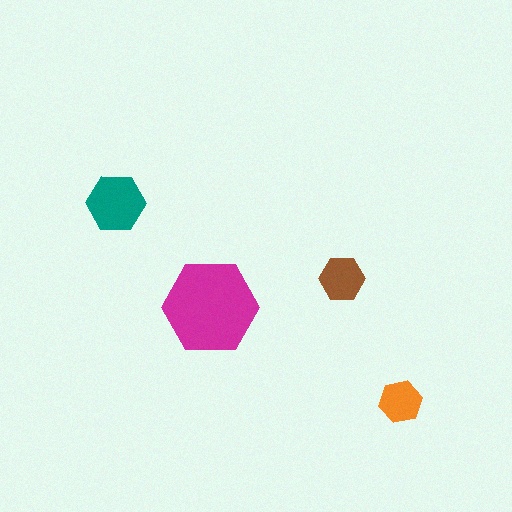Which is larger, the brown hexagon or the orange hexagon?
The brown one.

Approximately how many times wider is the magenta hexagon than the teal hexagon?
About 1.5 times wider.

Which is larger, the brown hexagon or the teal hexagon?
The teal one.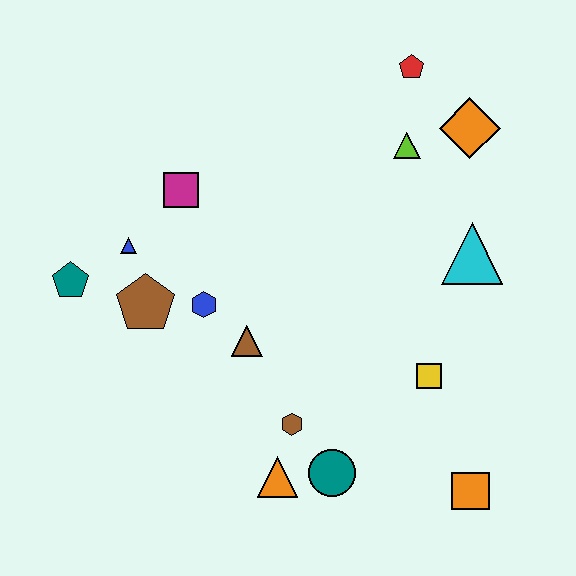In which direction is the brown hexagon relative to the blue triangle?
The brown hexagon is below the blue triangle.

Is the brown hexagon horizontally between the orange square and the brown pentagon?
Yes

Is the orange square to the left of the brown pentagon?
No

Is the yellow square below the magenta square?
Yes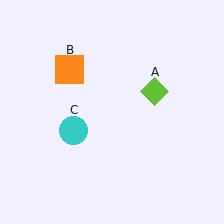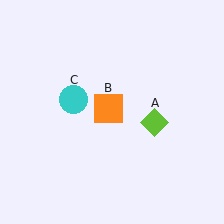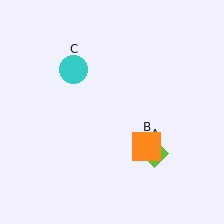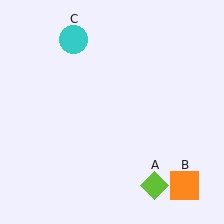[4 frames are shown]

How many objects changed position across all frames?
3 objects changed position: lime diamond (object A), orange square (object B), cyan circle (object C).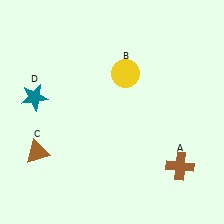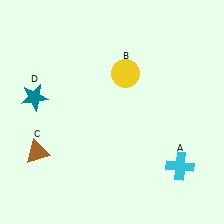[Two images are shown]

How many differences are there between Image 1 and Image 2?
There is 1 difference between the two images.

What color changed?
The cross (A) changed from brown in Image 1 to cyan in Image 2.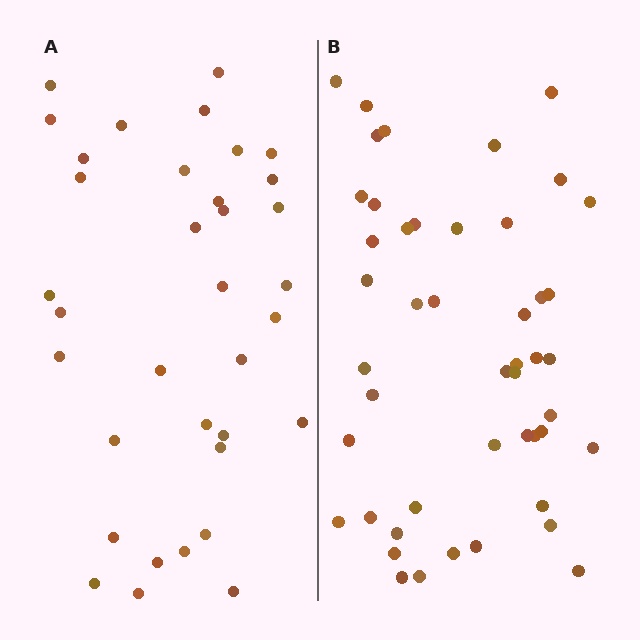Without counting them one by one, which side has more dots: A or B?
Region B (the right region) has more dots.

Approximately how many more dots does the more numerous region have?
Region B has roughly 12 or so more dots than region A.